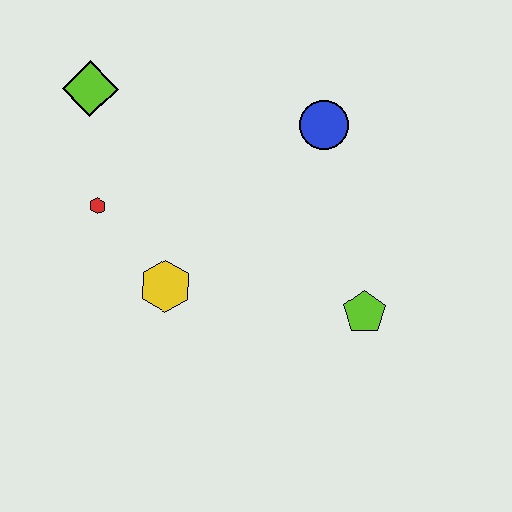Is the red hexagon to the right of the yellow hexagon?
No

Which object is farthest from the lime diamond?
The lime pentagon is farthest from the lime diamond.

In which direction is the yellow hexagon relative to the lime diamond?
The yellow hexagon is below the lime diamond.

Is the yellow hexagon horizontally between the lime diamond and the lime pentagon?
Yes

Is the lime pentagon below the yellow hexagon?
Yes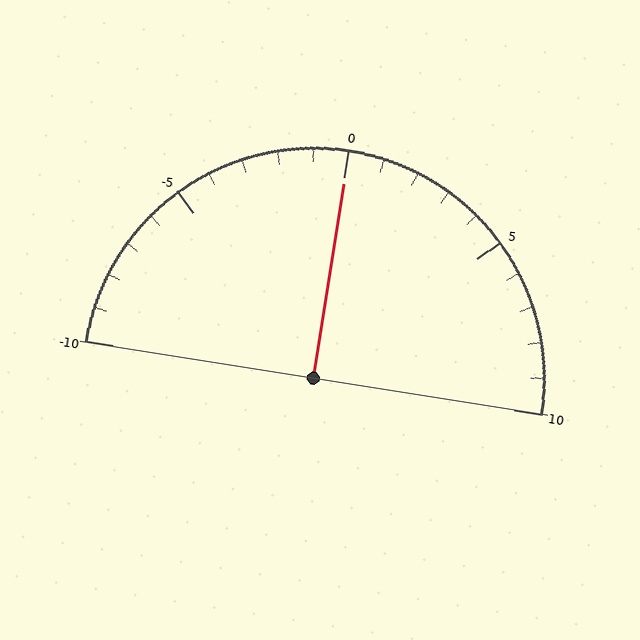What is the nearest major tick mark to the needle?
The nearest major tick mark is 0.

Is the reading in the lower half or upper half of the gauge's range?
The reading is in the upper half of the range (-10 to 10).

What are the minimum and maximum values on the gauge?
The gauge ranges from -10 to 10.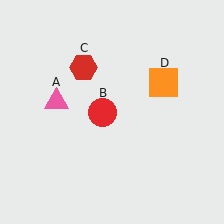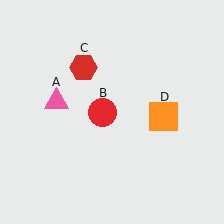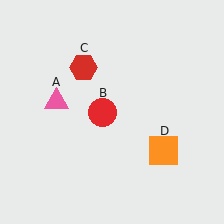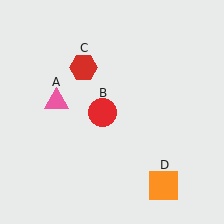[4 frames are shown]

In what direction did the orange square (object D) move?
The orange square (object D) moved down.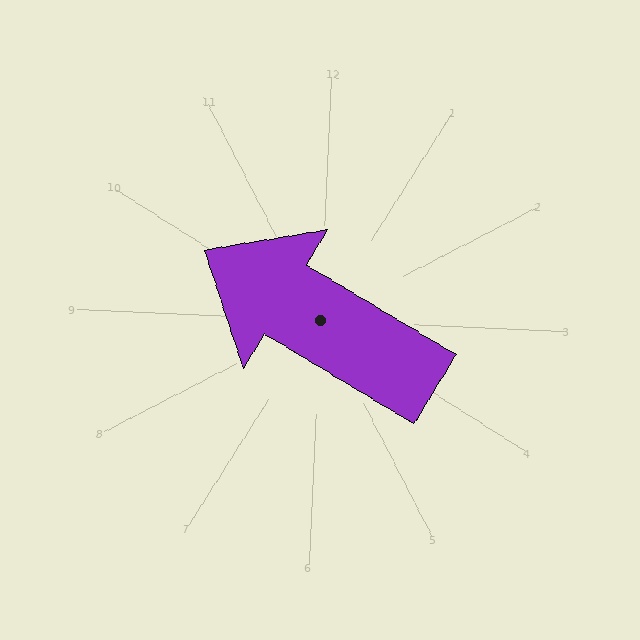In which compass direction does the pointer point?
Northwest.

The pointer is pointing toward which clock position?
Roughly 10 o'clock.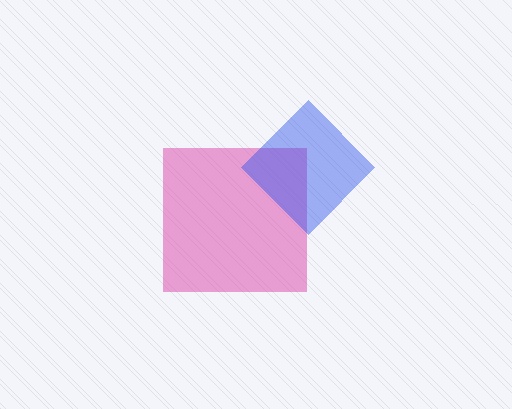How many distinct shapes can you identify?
There are 2 distinct shapes: a pink square, a blue diamond.